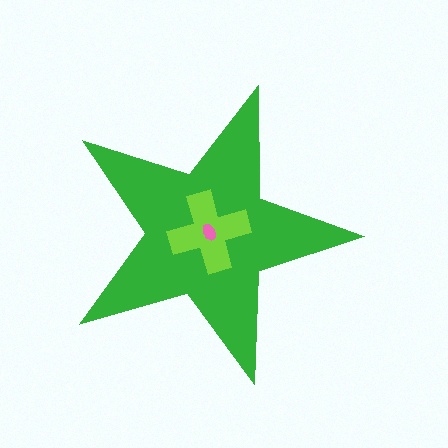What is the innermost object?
The pink ellipse.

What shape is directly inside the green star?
The lime cross.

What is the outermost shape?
The green star.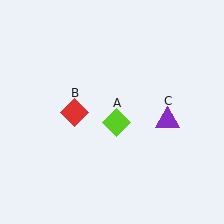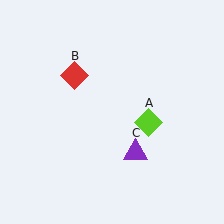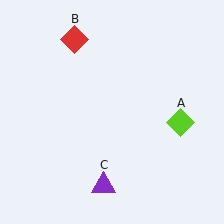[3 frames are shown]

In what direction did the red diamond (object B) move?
The red diamond (object B) moved up.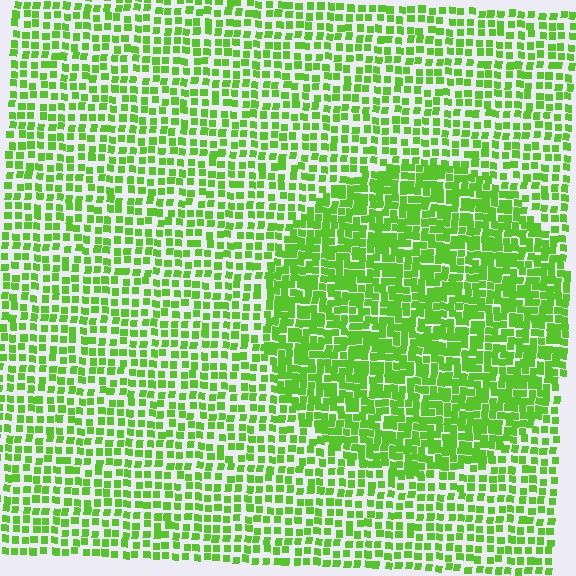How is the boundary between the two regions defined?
The boundary is defined by a change in element density (approximately 1.8x ratio). All elements are the same color, size, and shape.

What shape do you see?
I see a circle.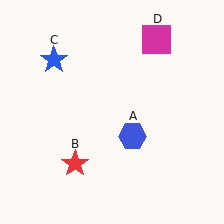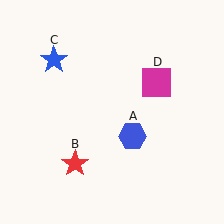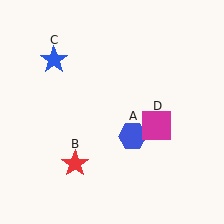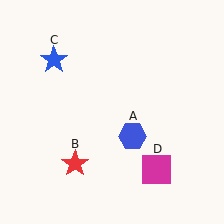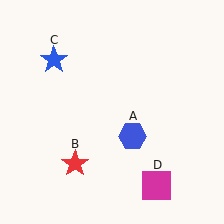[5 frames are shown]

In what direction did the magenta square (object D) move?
The magenta square (object D) moved down.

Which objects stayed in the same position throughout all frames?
Blue hexagon (object A) and red star (object B) and blue star (object C) remained stationary.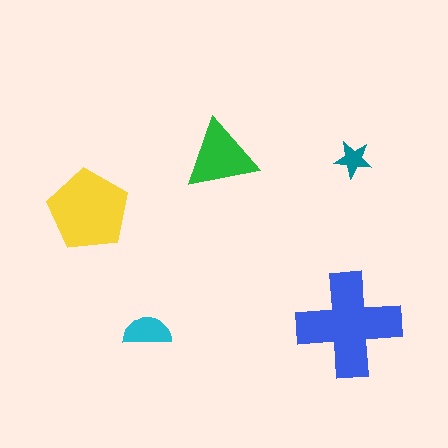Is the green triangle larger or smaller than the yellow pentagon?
Smaller.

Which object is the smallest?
The teal star.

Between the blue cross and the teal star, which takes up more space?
The blue cross.